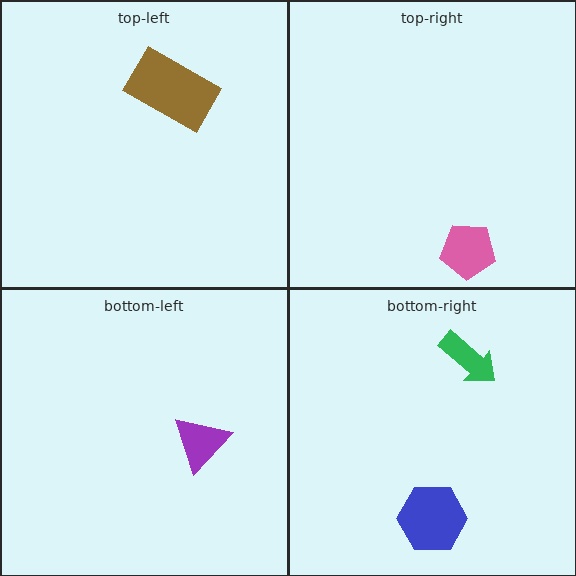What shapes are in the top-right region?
The pink pentagon.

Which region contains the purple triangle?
The bottom-left region.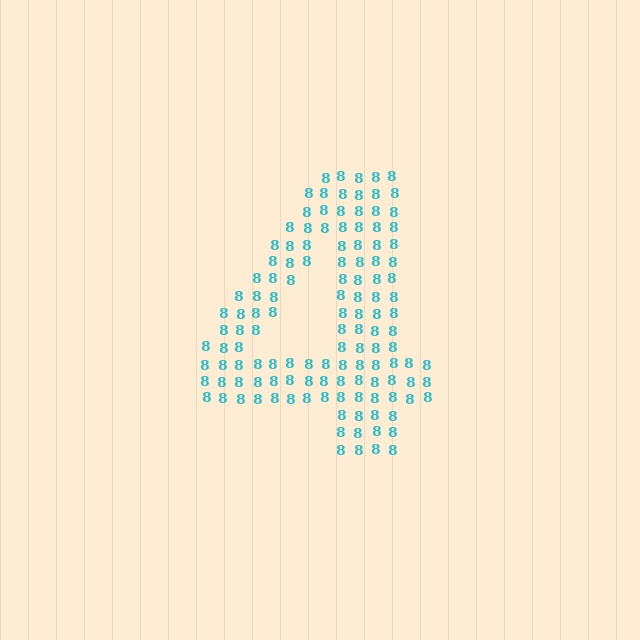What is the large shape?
The large shape is the digit 4.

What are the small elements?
The small elements are digit 8's.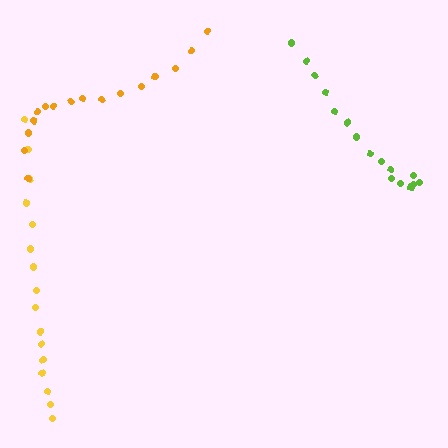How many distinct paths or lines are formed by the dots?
There are 3 distinct paths.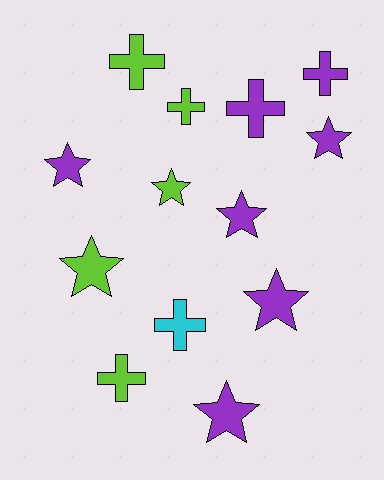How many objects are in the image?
There are 13 objects.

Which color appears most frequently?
Purple, with 7 objects.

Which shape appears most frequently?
Star, with 7 objects.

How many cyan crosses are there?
There is 1 cyan cross.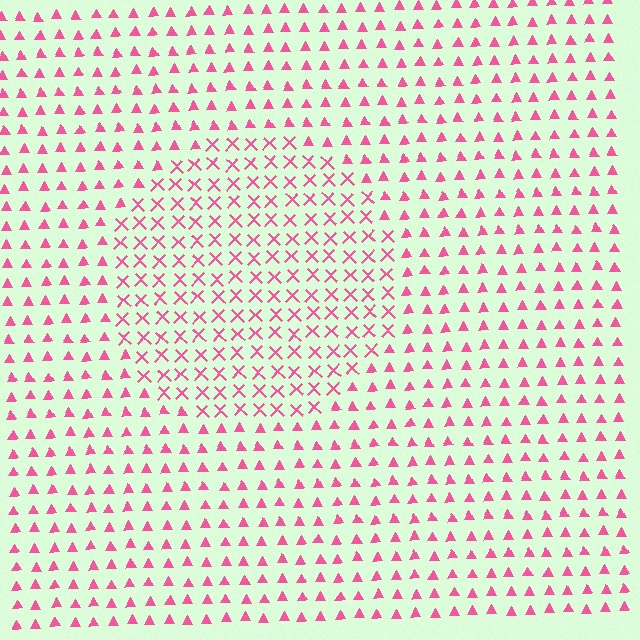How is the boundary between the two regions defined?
The boundary is defined by a change in element shape: X marks inside vs. triangles outside. All elements share the same color and spacing.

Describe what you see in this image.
The image is filled with small pink elements arranged in a uniform grid. A circle-shaped region contains X marks, while the surrounding area contains triangles. The boundary is defined purely by the change in element shape.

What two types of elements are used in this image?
The image uses X marks inside the circle region and triangles outside it.